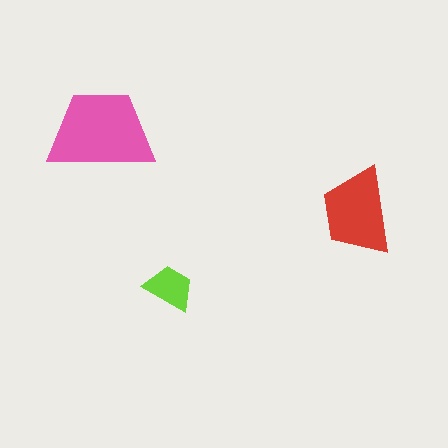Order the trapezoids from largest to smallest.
the pink one, the red one, the lime one.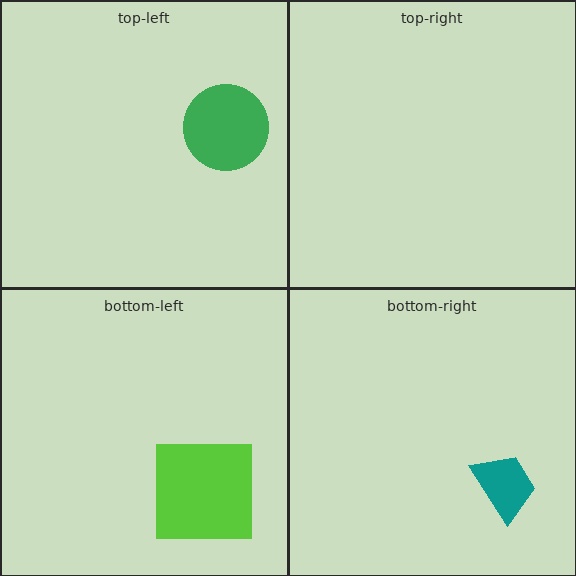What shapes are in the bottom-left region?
The lime square.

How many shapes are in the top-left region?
1.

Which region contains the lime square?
The bottom-left region.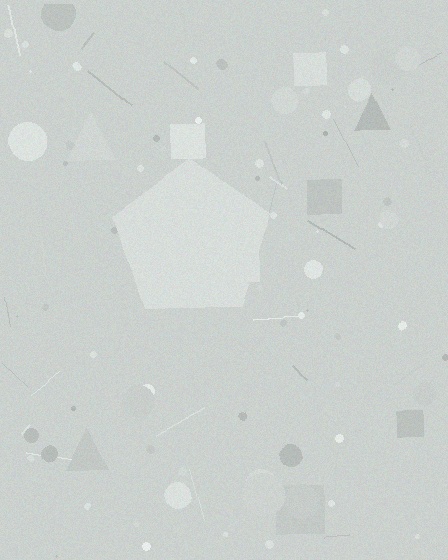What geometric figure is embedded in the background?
A pentagon is embedded in the background.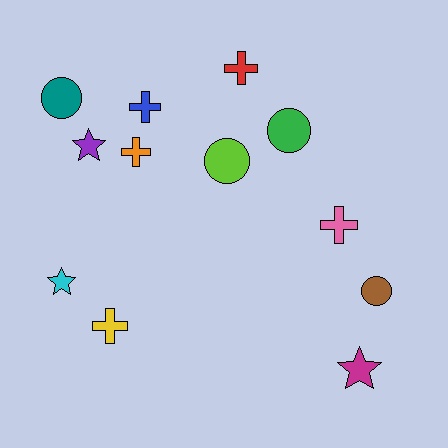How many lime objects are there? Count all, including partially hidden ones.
There is 1 lime object.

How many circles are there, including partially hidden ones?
There are 4 circles.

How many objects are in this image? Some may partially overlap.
There are 12 objects.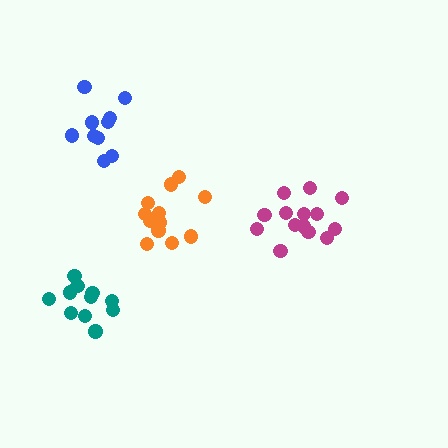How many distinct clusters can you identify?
There are 4 distinct clusters.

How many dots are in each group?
Group 1: 11 dots, Group 2: 14 dots, Group 3: 12 dots, Group 4: 10 dots (47 total).